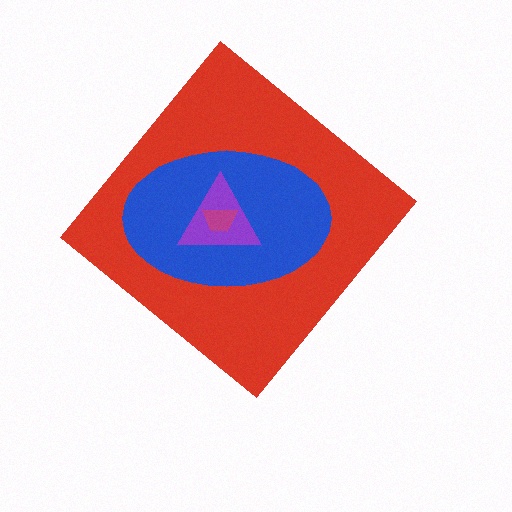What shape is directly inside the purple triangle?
The magenta trapezoid.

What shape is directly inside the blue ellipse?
The purple triangle.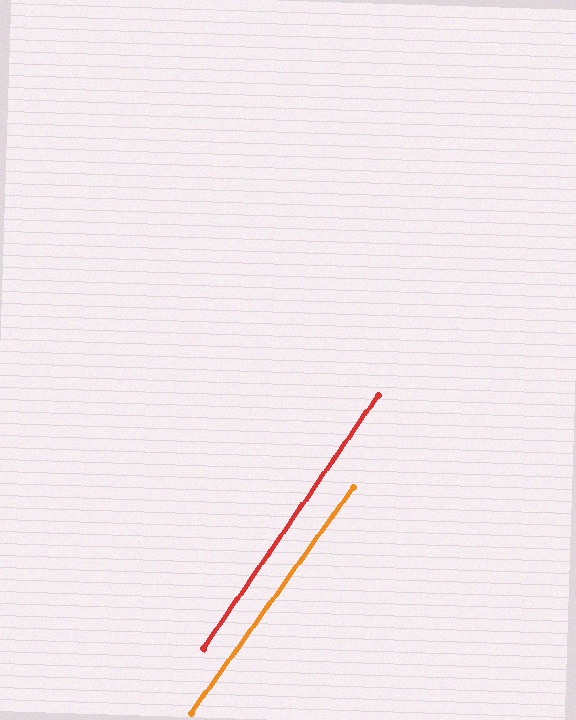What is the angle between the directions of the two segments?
Approximately 1 degree.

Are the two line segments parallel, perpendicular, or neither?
Parallel — their directions differ by only 1.2°.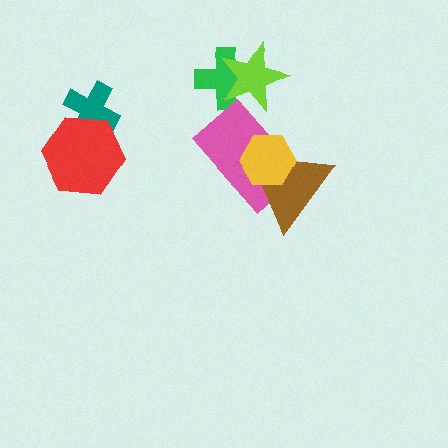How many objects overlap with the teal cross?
1 object overlaps with the teal cross.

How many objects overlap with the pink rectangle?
2 objects overlap with the pink rectangle.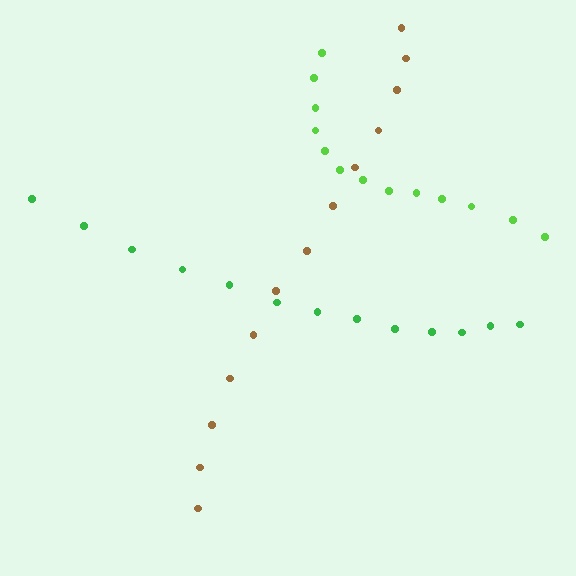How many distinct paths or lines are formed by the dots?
There are 3 distinct paths.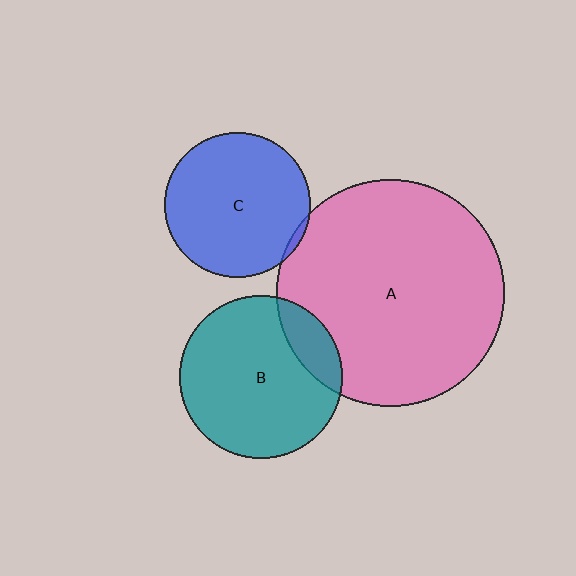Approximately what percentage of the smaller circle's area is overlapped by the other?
Approximately 5%.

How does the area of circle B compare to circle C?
Approximately 1.3 times.